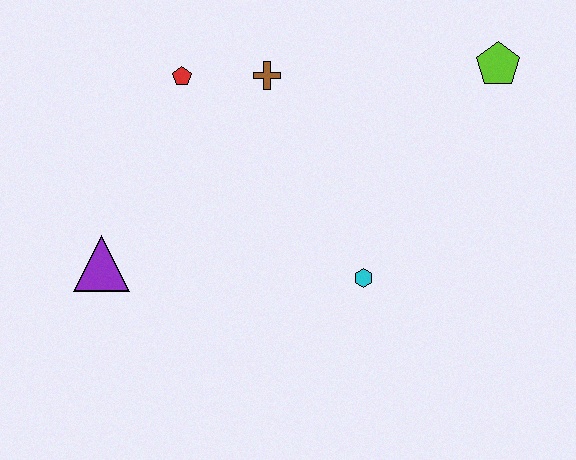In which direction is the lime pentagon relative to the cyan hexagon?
The lime pentagon is above the cyan hexagon.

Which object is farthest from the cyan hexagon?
The red pentagon is farthest from the cyan hexagon.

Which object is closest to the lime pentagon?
The brown cross is closest to the lime pentagon.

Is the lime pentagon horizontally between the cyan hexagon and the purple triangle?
No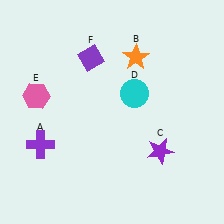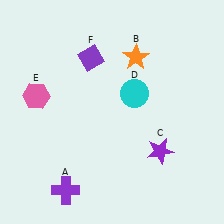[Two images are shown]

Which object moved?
The purple cross (A) moved down.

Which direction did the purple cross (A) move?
The purple cross (A) moved down.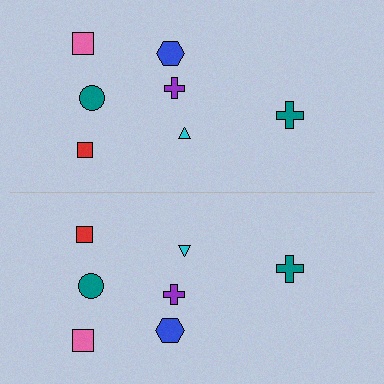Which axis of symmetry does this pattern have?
The pattern has a horizontal axis of symmetry running through the center of the image.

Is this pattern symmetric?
Yes, this pattern has bilateral (reflection) symmetry.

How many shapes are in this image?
There are 14 shapes in this image.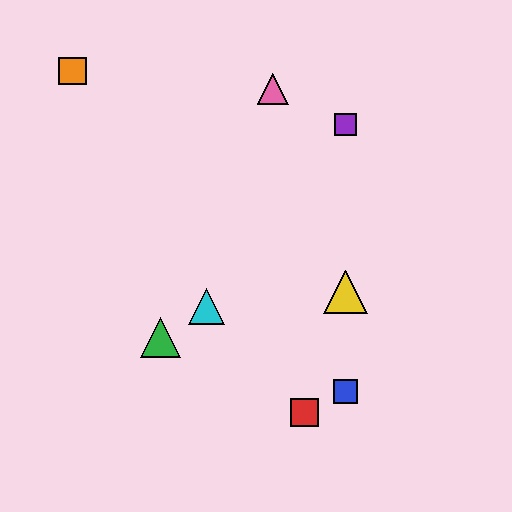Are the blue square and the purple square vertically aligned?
Yes, both are at x≈346.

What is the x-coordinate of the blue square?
The blue square is at x≈346.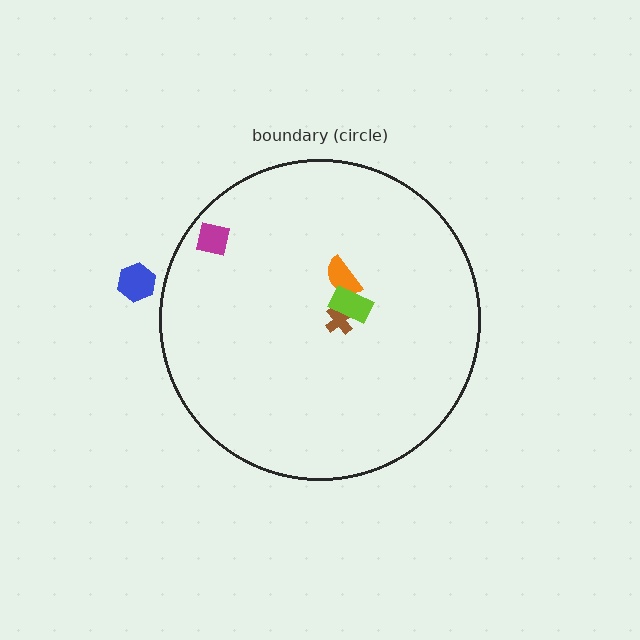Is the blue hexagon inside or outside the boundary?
Outside.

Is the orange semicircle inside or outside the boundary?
Inside.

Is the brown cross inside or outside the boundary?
Inside.